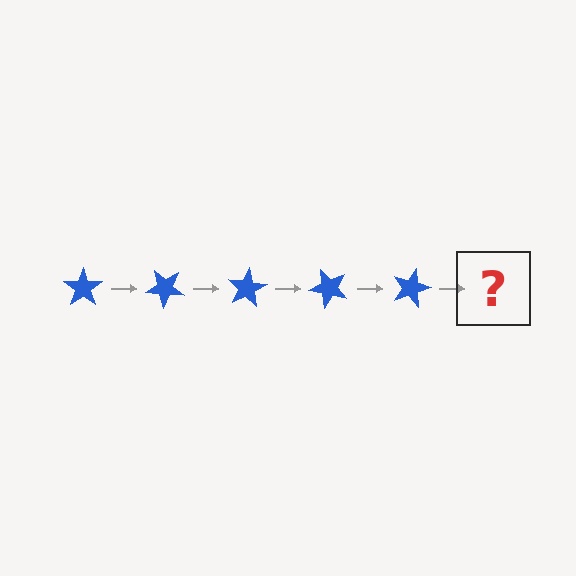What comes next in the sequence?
The next element should be a blue star rotated 200 degrees.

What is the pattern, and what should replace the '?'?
The pattern is that the star rotates 40 degrees each step. The '?' should be a blue star rotated 200 degrees.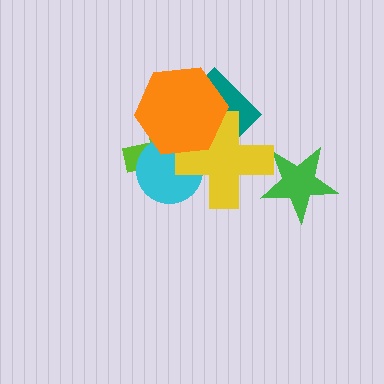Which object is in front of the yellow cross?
The orange hexagon is in front of the yellow cross.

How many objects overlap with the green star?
1 object overlaps with the green star.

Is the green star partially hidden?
Yes, it is partially covered by another shape.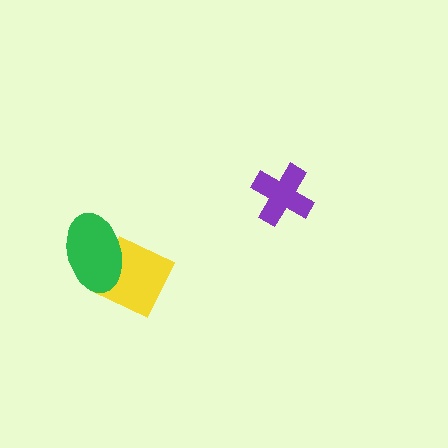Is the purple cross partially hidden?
No, no other shape covers it.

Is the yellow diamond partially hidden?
Yes, it is partially covered by another shape.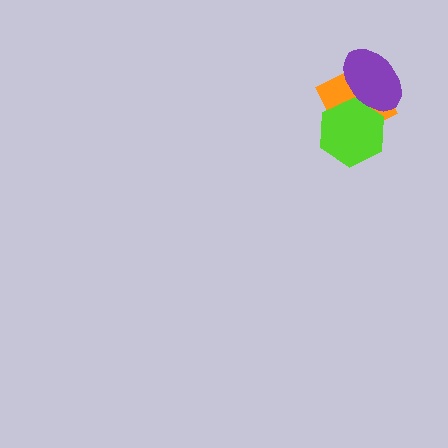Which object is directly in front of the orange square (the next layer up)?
The lime hexagon is directly in front of the orange square.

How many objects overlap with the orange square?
2 objects overlap with the orange square.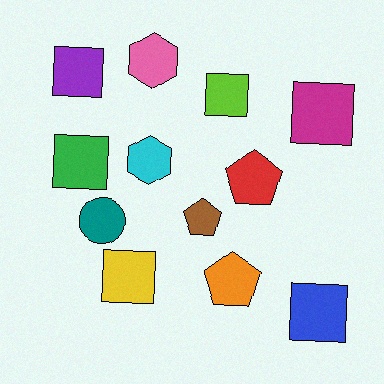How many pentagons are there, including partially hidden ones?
There are 3 pentagons.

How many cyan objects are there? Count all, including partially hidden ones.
There is 1 cyan object.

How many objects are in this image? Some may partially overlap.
There are 12 objects.